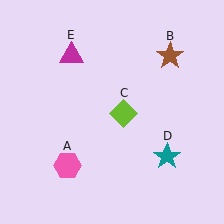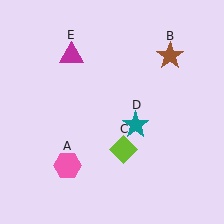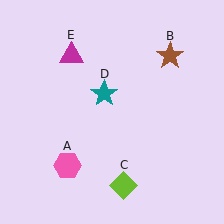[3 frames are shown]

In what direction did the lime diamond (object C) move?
The lime diamond (object C) moved down.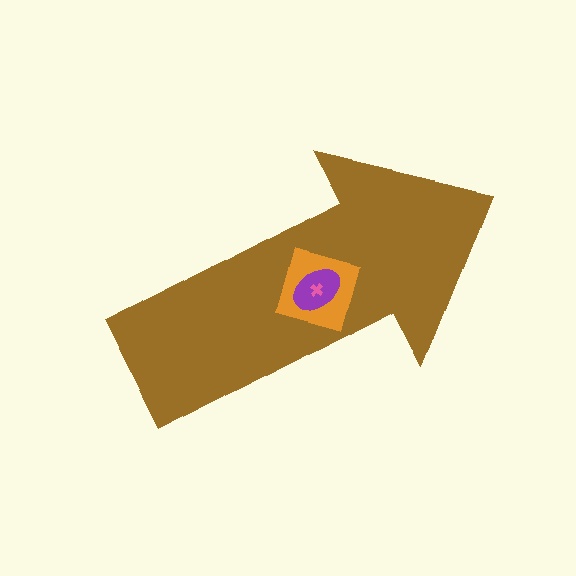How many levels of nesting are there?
4.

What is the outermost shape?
The brown arrow.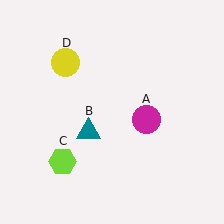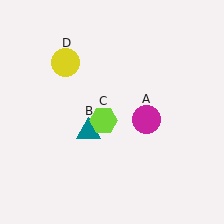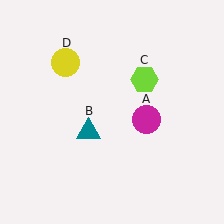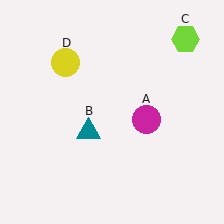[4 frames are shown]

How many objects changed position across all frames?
1 object changed position: lime hexagon (object C).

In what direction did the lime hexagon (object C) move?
The lime hexagon (object C) moved up and to the right.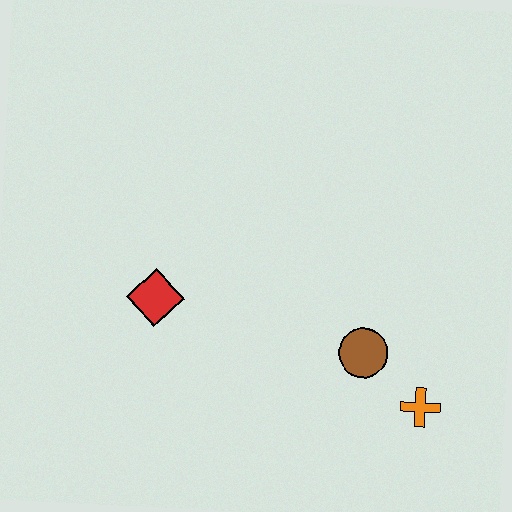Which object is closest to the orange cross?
The brown circle is closest to the orange cross.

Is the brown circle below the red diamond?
Yes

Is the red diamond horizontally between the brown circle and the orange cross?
No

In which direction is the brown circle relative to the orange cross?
The brown circle is to the left of the orange cross.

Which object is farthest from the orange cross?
The red diamond is farthest from the orange cross.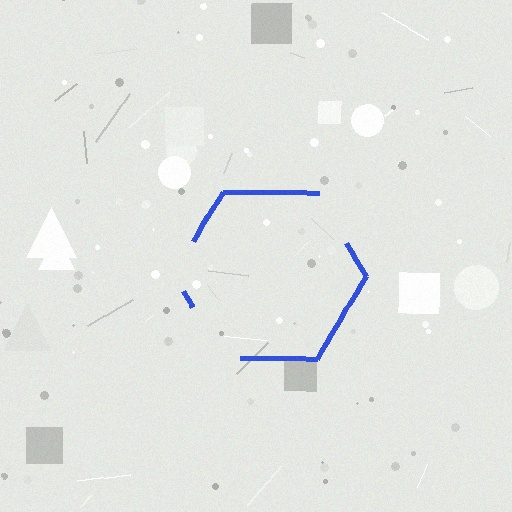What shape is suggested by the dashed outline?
The dashed outline suggests a hexagon.